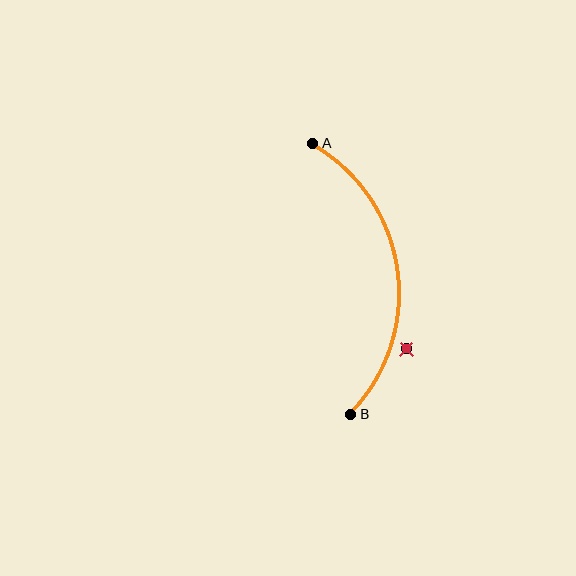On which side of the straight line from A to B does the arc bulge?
The arc bulges to the right of the straight line connecting A and B.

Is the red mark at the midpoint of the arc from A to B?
No — the red mark does not lie on the arc at all. It sits slightly outside the curve.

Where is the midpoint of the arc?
The arc midpoint is the point on the curve farthest from the straight line joining A and B. It sits to the right of that line.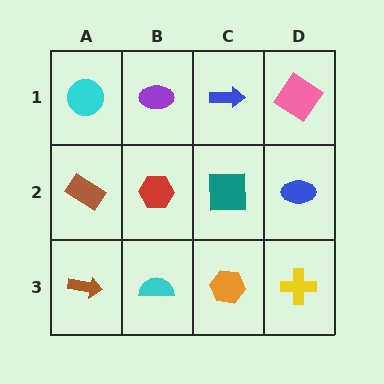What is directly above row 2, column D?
A pink diamond.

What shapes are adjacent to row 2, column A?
A cyan circle (row 1, column A), a brown arrow (row 3, column A), a red hexagon (row 2, column B).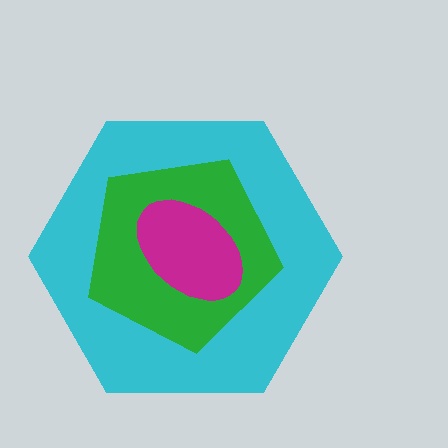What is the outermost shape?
The cyan hexagon.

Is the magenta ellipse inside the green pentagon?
Yes.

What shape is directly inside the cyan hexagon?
The green pentagon.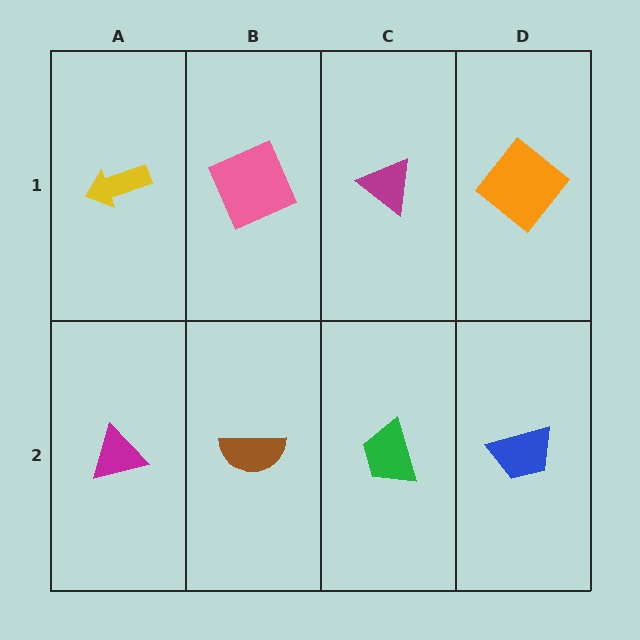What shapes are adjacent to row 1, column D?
A blue trapezoid (row 2, column D), a magenta triangle (row 1, column C).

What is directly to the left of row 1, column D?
A magenta triangle.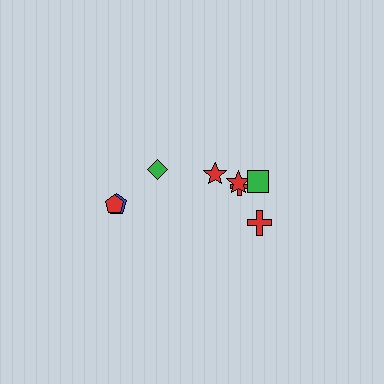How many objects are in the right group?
There are 5 objects.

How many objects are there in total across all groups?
There are 8 objects.